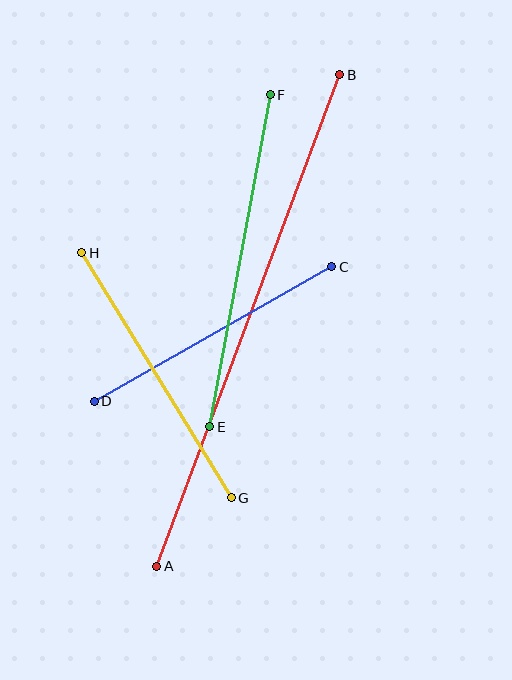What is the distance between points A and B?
The distance is approximately 524 pixels.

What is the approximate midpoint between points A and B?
The midpoint is at approximately (248, 320) pixels.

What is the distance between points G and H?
The distance is approximately 287 pixels.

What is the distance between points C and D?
The distance is approximately 273 pixels.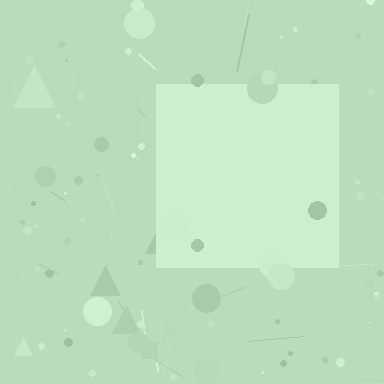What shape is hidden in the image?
A square is hidden in the image.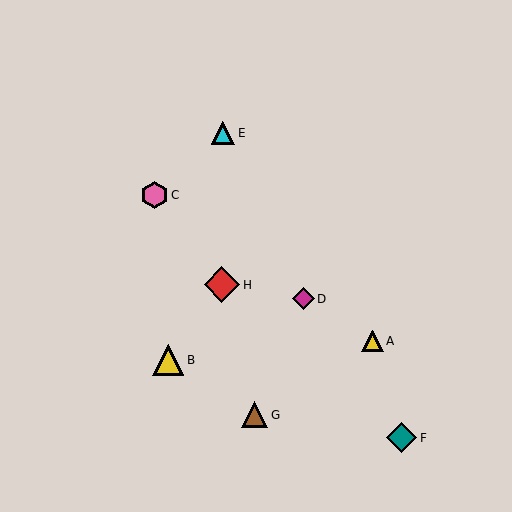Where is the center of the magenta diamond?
The center of the magenta diamond is at (303, 299).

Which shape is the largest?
The red diamond (labeled H) is the largest.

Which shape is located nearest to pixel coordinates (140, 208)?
The pink hexagon (labeled C) at (155, 195) is nearest to that location.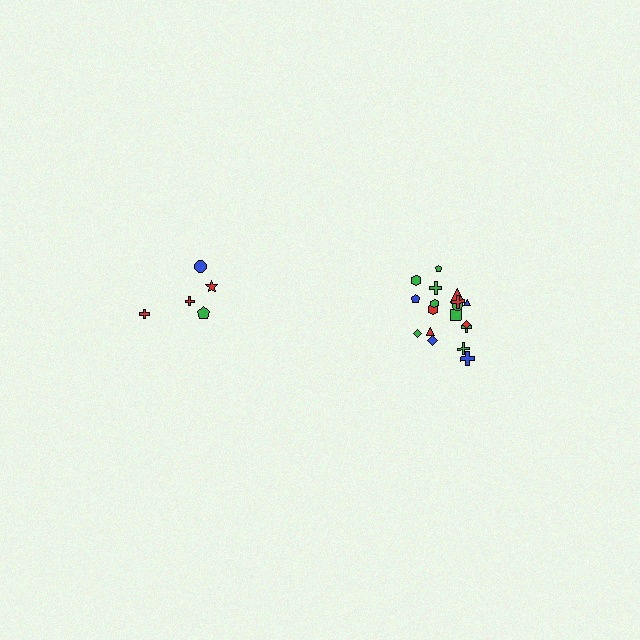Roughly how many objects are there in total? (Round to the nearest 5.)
Roughly 25 objects in total.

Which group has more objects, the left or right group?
The right group.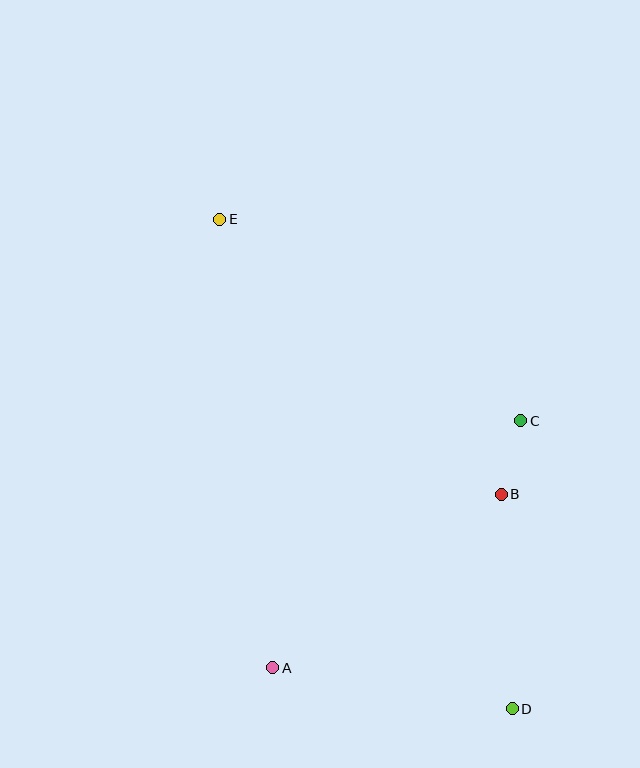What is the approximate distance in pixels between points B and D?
The distance between B and D is approximately 215 pixels.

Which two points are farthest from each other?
Points D and E are farthest from each other.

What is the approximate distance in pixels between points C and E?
The distance between C and E is approximately 362 pixels.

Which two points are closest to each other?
Points B and C are closest to each other.